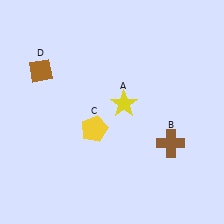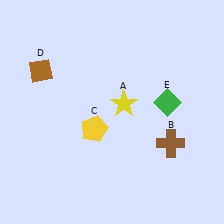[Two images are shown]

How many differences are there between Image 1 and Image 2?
There is 1 difference between the two images.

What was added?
A green diamond (E) was added in Image 2.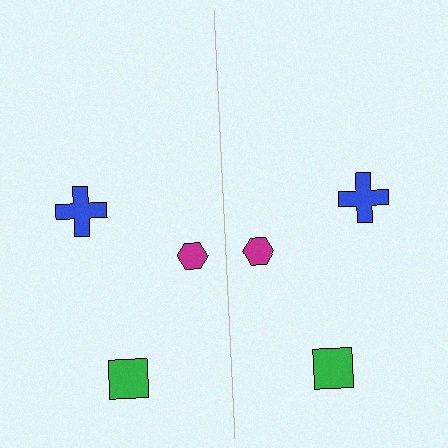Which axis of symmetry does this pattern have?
The pattern has a vertical axis of symmetry running through the center of the image.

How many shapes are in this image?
There are 6 shapes in this image.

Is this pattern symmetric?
Yes, this pattern has bilateral (reflection) symmetry.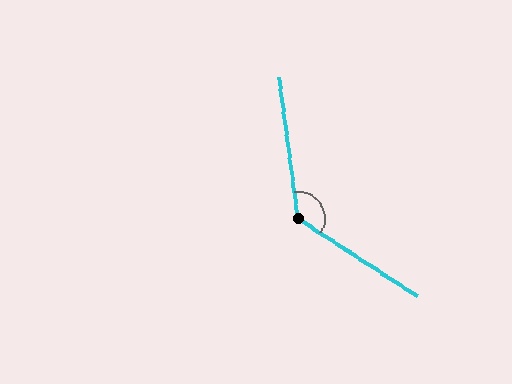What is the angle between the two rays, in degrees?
Approximately 130 degrees.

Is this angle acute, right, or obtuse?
It is obtuse.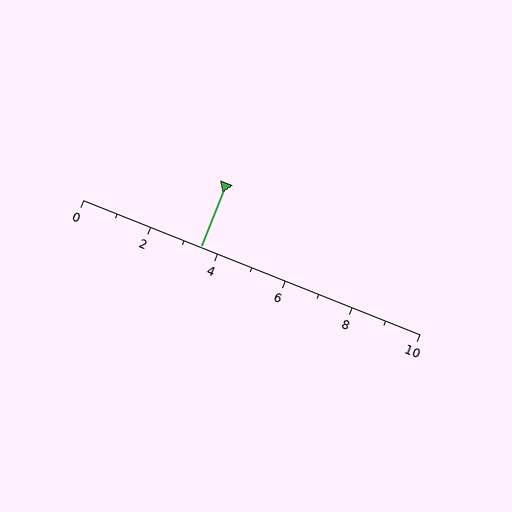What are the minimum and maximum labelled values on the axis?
The axis runs from 0 to 10.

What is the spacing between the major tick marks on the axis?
The major ticks are spaced 2 apart.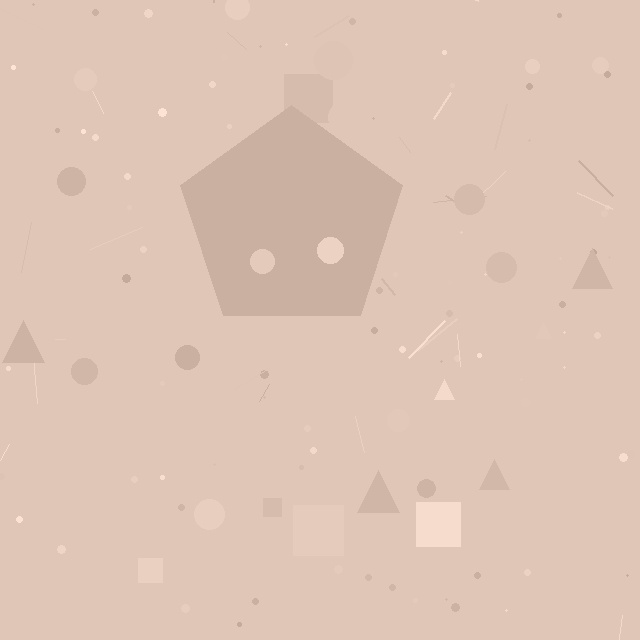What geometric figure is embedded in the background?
A pentagon is embedded in the background.